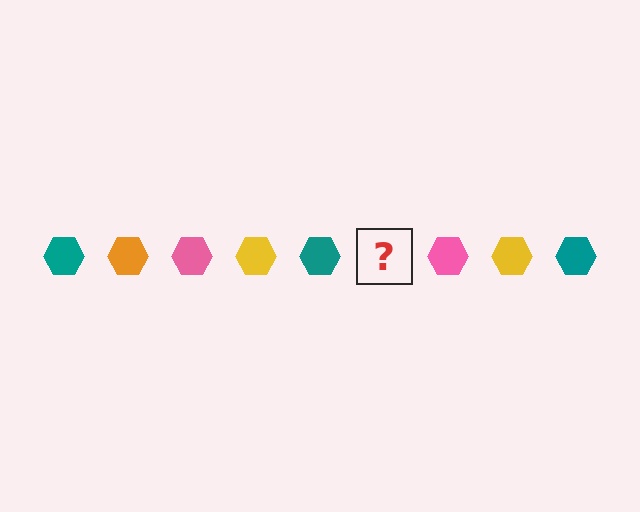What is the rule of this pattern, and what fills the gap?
The rule is that the pattern cycles through teal, orange, pink, yellow hexagons. The gap should be filled with an orange hexagon.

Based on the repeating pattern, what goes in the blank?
The blank should be an orange hexagon.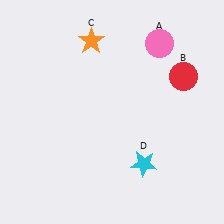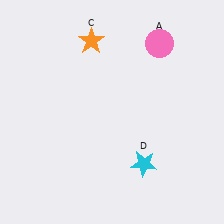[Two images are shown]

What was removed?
The red circle (B) was removed in Image 2.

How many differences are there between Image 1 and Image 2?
There is 1 difference between the two images.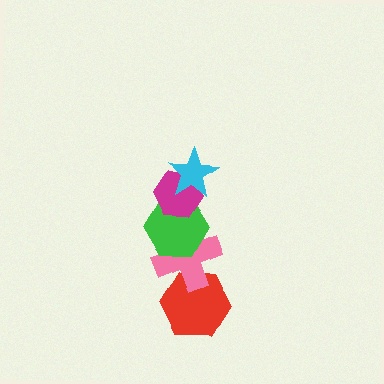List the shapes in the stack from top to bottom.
From top to bottom: the cyan star, the magenta hexagon, the green hexagon, the pink cross, the red hexagon.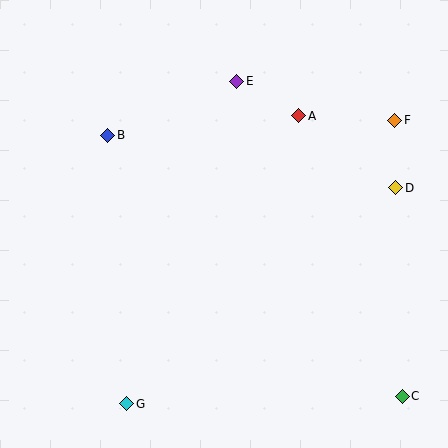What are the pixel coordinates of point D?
Point D is at (396, 188).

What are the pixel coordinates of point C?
Point C is at (402, 396).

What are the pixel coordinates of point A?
Point A is at (299, 116).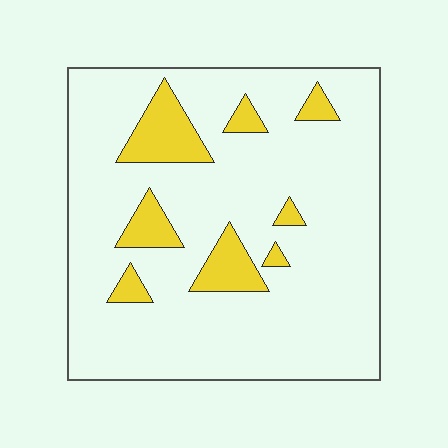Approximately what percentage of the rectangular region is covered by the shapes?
Approximately 15%.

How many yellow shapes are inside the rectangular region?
8.